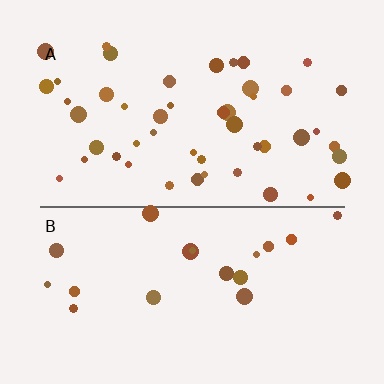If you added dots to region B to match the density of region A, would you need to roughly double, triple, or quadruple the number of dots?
Approximately double.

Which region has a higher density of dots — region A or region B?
A (the top).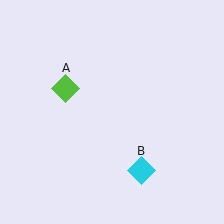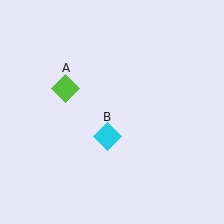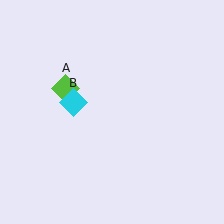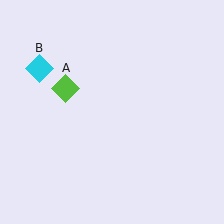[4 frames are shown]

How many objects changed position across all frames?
1 object changed position: cyan diamond (object B).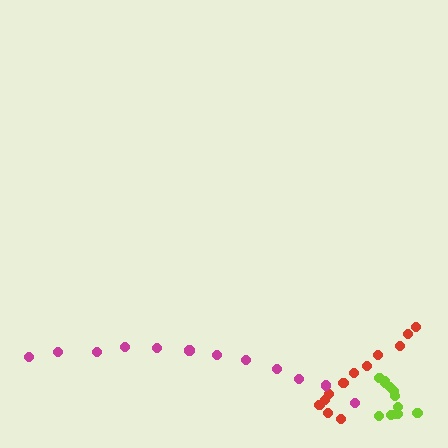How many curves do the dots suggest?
There are 3 distinct paths.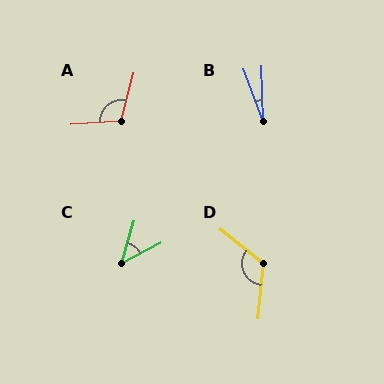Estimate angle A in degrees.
Approximately 108 degrees.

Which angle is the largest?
D, at approximately 123 degrees.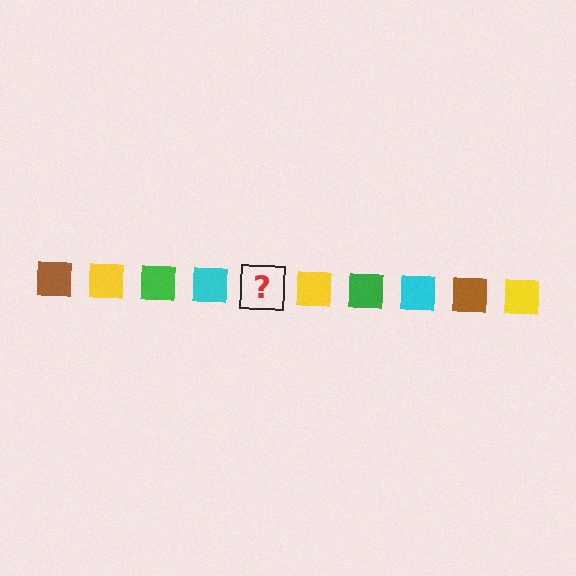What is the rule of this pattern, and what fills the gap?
The rule is that the pattern cycles through brown, yellow, green, cyan squares. The gap should be filled with a brown square.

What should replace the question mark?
The question mark should be replaced with a brown square.